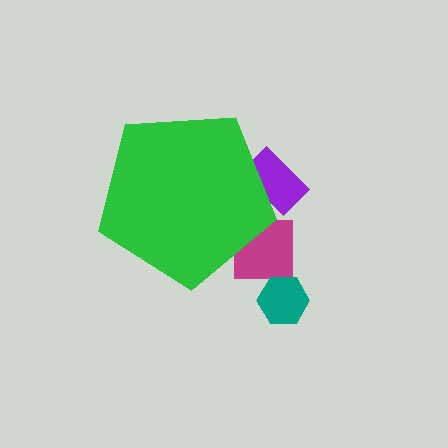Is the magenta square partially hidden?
Yes, the magenta square is partially hidden behind the green pentagon.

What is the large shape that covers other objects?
A green pentagon.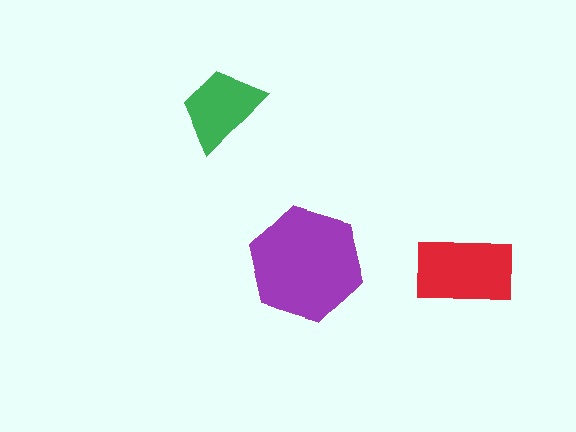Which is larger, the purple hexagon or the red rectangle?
The purple hexagon.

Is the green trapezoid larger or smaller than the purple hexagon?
Smaller.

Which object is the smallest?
The green trapezoid.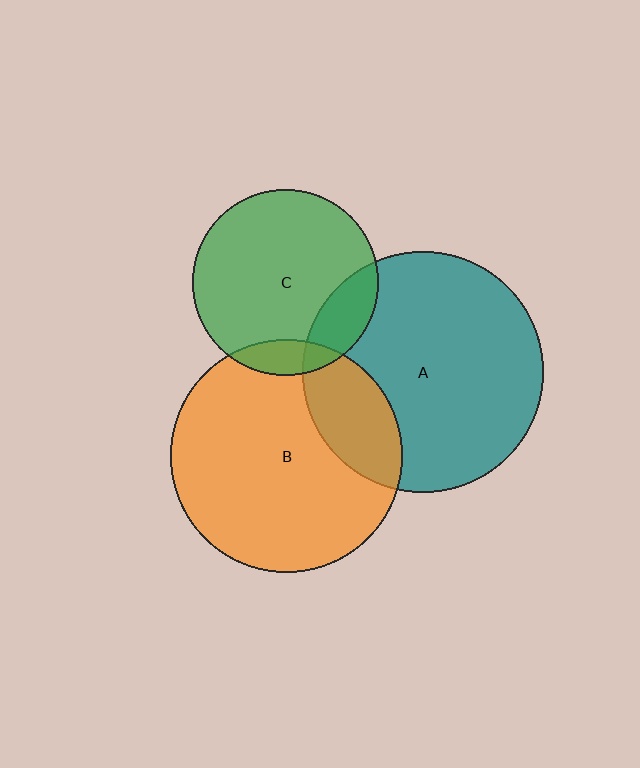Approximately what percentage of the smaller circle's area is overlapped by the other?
Approximately 15%.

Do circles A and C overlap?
Yes.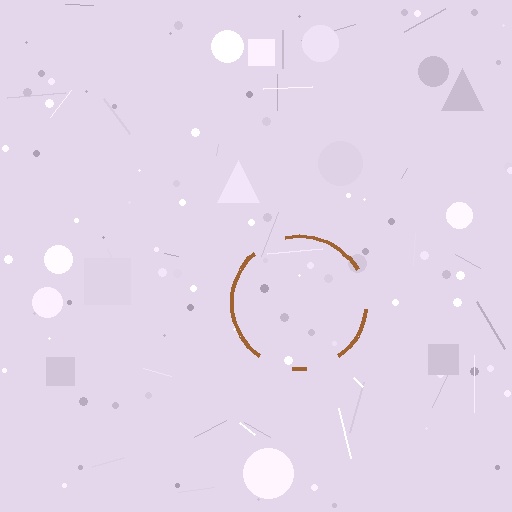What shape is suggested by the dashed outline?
The dashed outline suggests a circle.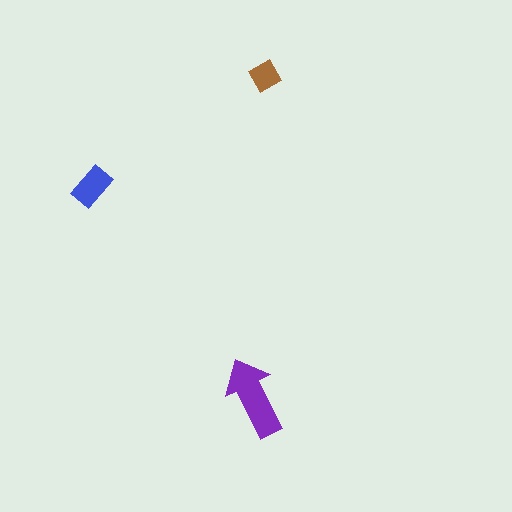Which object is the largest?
The purple arrow.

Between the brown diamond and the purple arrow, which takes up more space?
The purple arrow.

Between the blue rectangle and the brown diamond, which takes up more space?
The blue rectangle.